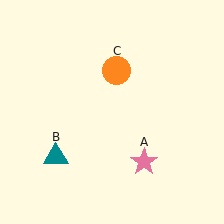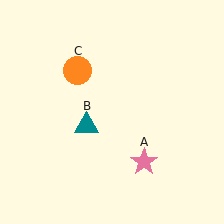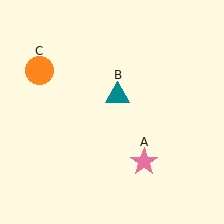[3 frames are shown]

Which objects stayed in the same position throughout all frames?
Pink star (object A) remained stationary.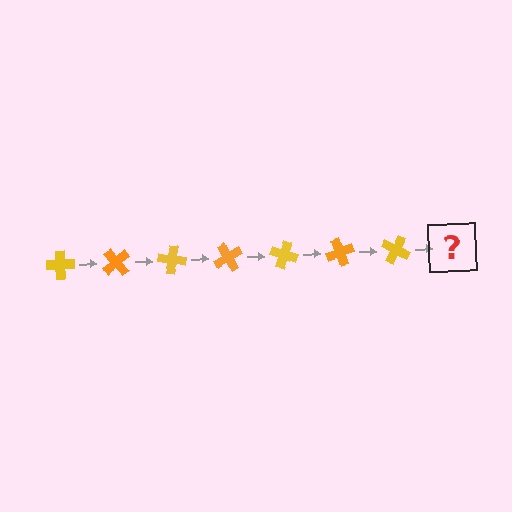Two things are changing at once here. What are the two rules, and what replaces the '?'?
The two rules are that it rotates 50 degrees each step and the color cycles through yellow and orange. The '?' should be an orange cross, rotated 350 degrees from the start.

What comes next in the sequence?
The next element should be an orange cross, rotated 350 degrees from the start.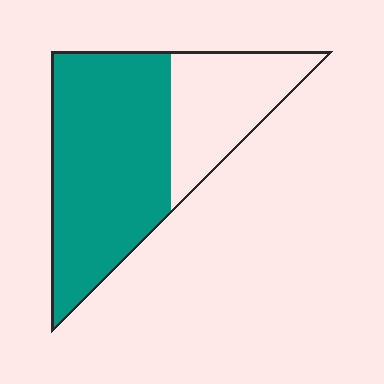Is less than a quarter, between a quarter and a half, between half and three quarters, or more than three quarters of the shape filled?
Between half and three quarters.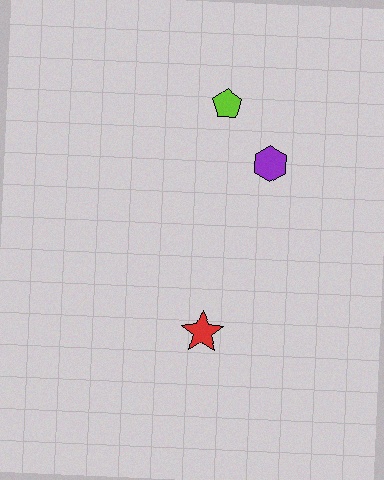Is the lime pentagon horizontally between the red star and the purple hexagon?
Yes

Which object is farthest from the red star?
The lime pentagon is farthest from the red star.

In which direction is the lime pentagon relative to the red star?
The lime pentagon is above the red star.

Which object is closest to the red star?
The purple hexagon is closest to the red star.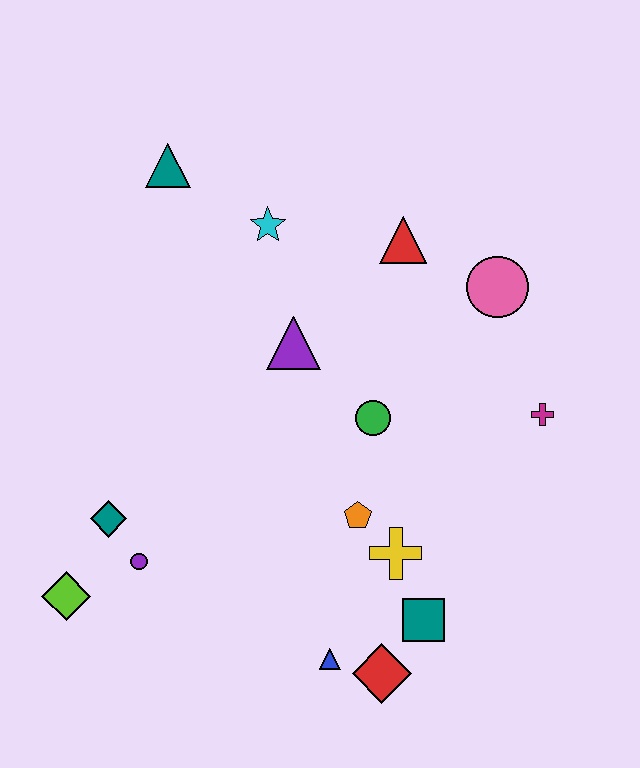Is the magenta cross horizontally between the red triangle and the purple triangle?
No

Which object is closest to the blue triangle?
The red diamond is closest to the blue triangle.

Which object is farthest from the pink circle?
The lime diamond is farthest from the pink circle.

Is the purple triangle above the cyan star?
No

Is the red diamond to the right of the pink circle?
No